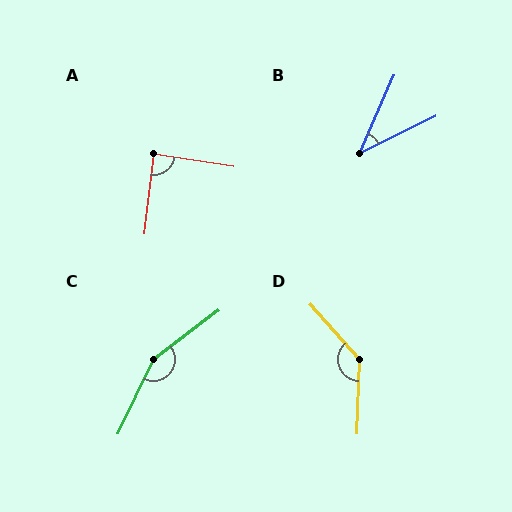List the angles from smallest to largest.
B (40°), A (88°), D (137°), C (153°).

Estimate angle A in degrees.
Approximately 88 degrees.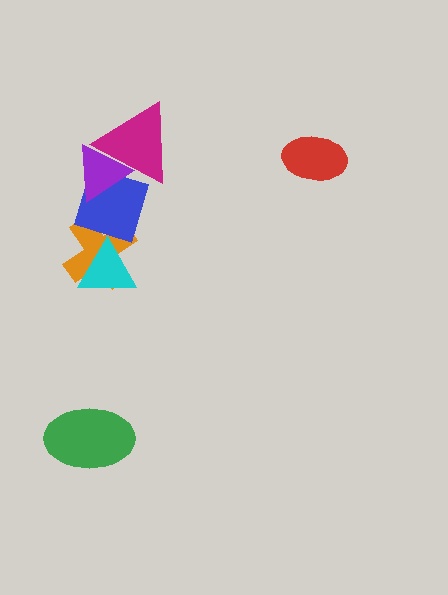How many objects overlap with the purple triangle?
2 objects overlap with the purple triangle.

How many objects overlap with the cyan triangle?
2 objects overlap with the cyan triangle.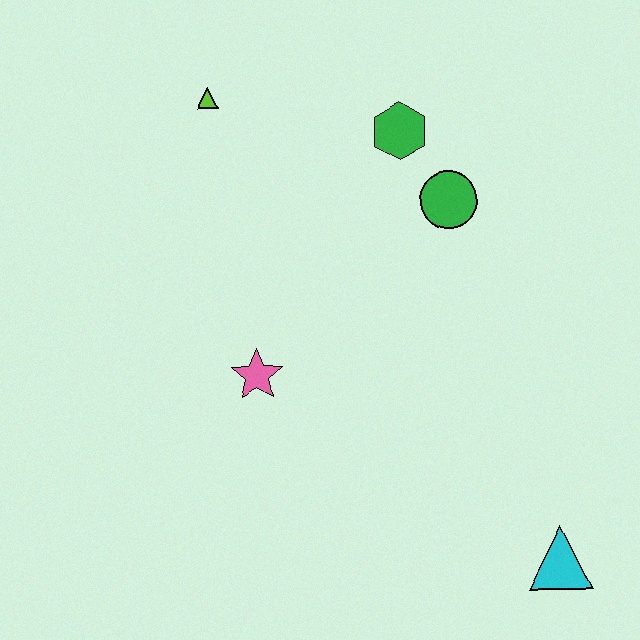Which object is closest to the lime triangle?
The green hexagon is closest to the lime triangle.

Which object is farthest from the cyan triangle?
The lime triangle is farthest from the cyan triangle.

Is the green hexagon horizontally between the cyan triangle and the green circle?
No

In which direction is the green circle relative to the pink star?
The green circle is to the right of the pink star.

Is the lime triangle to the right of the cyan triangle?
No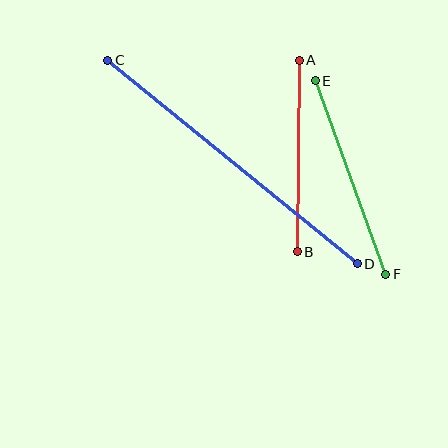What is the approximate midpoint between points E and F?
The midpoint is at approximately (350, 177) pixels.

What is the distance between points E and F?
The distance is approximately 206 pixels.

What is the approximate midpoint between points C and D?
The midpoint is at approximately (232, 162) pixels.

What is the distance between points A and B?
The distance is approximately 192 pixels.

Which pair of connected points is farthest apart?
Points C and D are farthest apart.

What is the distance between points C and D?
The distance is approximately 322 pixels.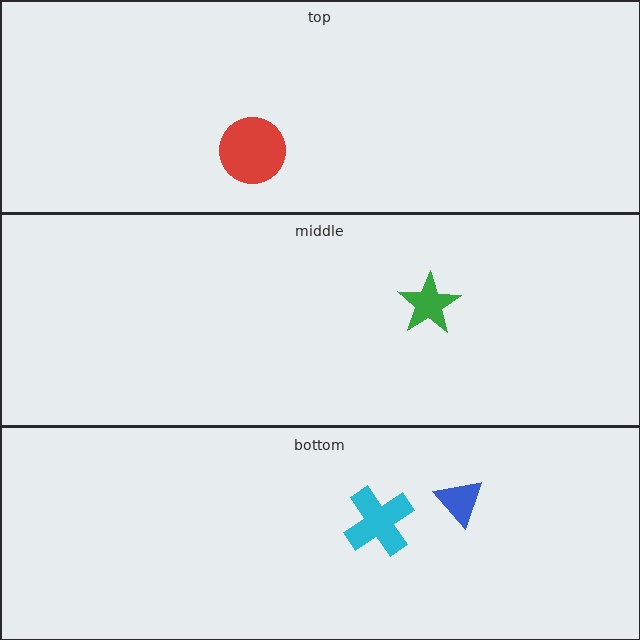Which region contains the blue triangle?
The bottom region.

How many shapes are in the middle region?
1.